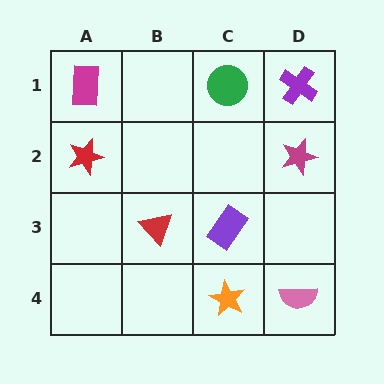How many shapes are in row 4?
2 shapes.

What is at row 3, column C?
A purple rectangle.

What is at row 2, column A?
A red star.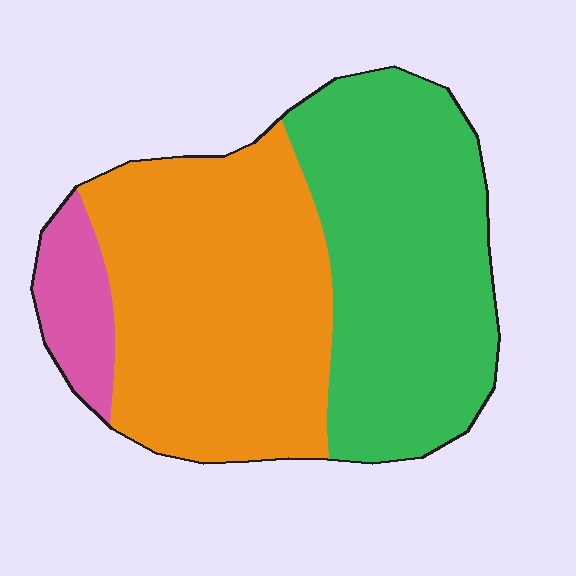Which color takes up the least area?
Pink, at roughly 10%.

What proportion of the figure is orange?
Orange takes up about one half (1/2) of the figure.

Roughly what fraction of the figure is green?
Green covers about 45% of the figure.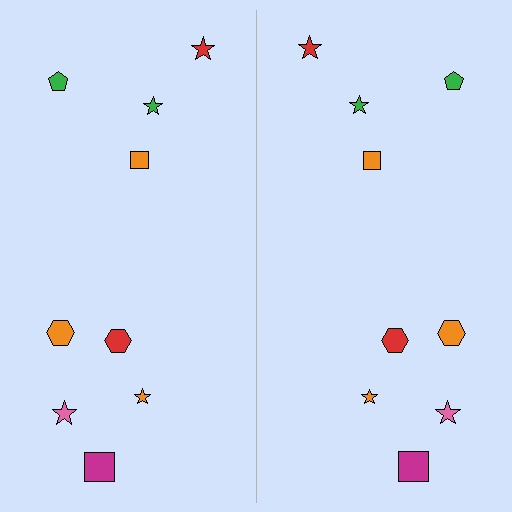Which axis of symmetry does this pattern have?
The pattern has a vertical axis of symmetry running through the center of the image.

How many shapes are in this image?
There are 18 shapes in this image.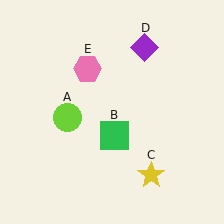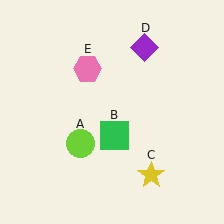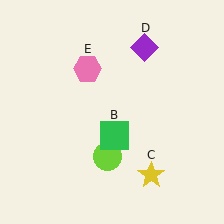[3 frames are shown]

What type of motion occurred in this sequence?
The lime circle (object A) rotated counterclockwise around the center of the scene.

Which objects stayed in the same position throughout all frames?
Green square (object B) and yellow star (object C) and purple diamond (object D) and pink hexagon (object E) remained stationary.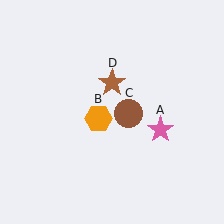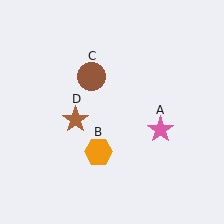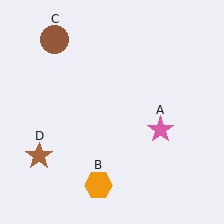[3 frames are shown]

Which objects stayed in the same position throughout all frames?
Pink star (object A) remained stationary.